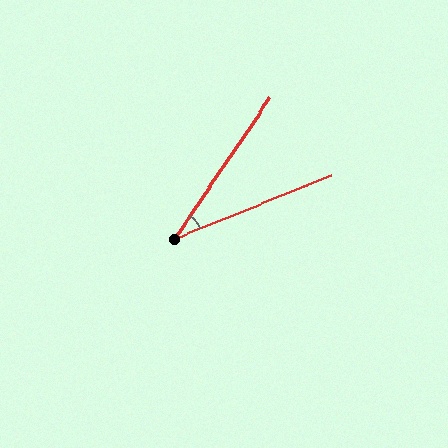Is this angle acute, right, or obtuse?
It is acute.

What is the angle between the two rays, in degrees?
Approximately 34 degrees.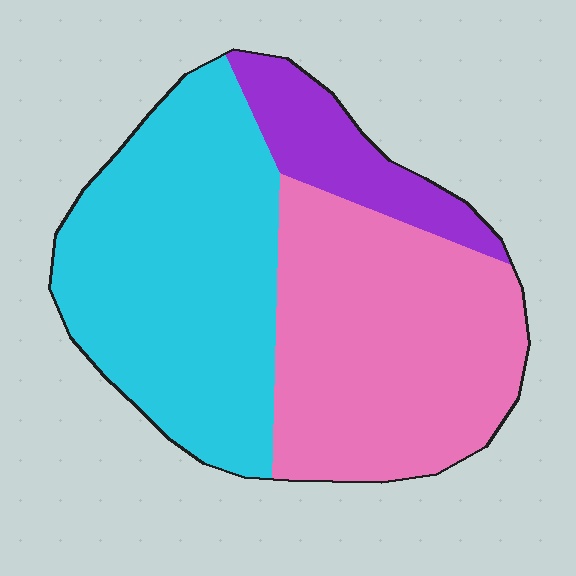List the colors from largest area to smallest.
From largest to smallest: cyan, pink, purple.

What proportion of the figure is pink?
Pink takes up between a quarter and a half of the figure.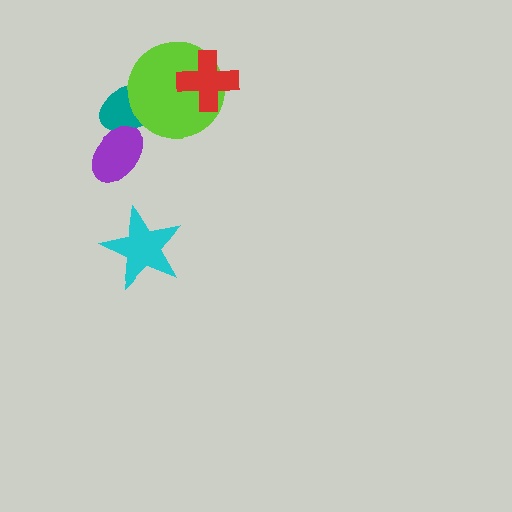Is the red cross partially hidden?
No, no other shape covers it.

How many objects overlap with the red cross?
1 object overlaps with the red cross.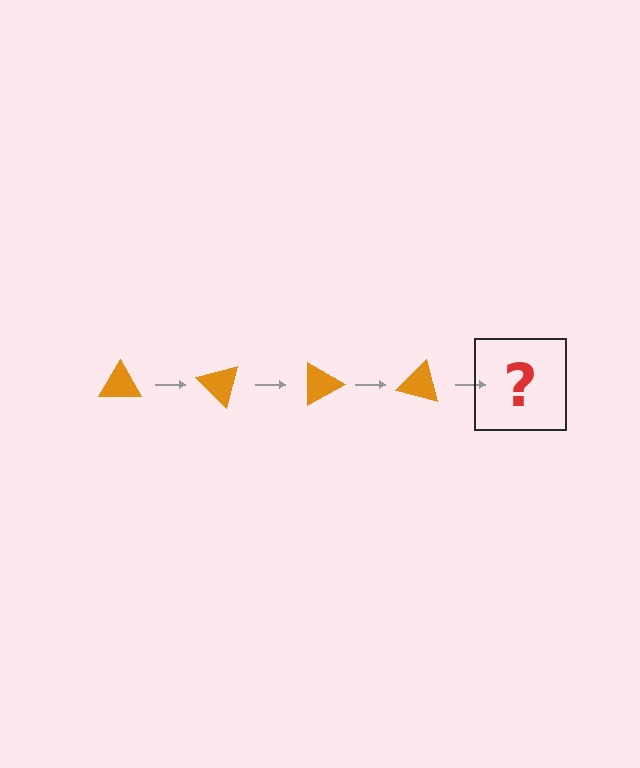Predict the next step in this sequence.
The next step is an orange triangle rotated 180 degrees.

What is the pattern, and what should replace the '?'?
The pattern is that the triangle rotates 45 degrees each step. The '?' should be an orange triangle rotated 180 degrees.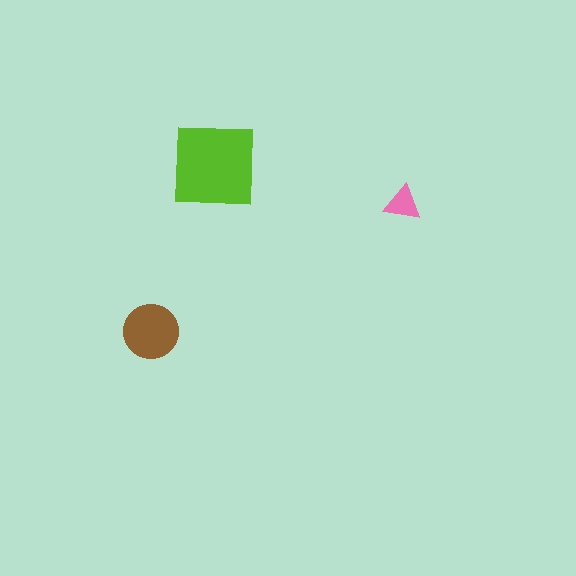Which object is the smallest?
The pink triangle.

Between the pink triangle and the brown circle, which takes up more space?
The brown circle.